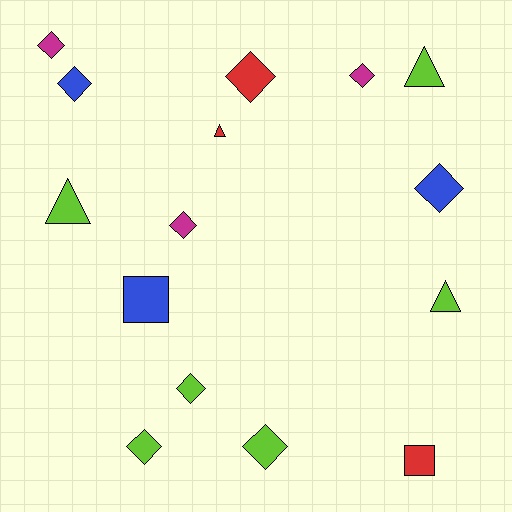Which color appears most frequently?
Lime, with 6 objects.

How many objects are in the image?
There are 15 objects.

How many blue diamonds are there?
There are 2 blue diamonds.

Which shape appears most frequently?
Diamond, with 9 objects.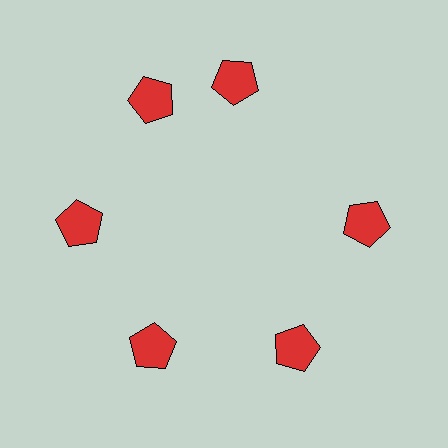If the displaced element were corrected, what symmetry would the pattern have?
It would have 6-fold rotational symmetry — the pattern would map onto itself every 60 degrees.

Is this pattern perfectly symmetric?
No. The 6 red pentagons are arranged in a ring, but one element near the 1 o'clock position is rotated out of alignment along the ring, breaking the 6-fold rotational symmetry.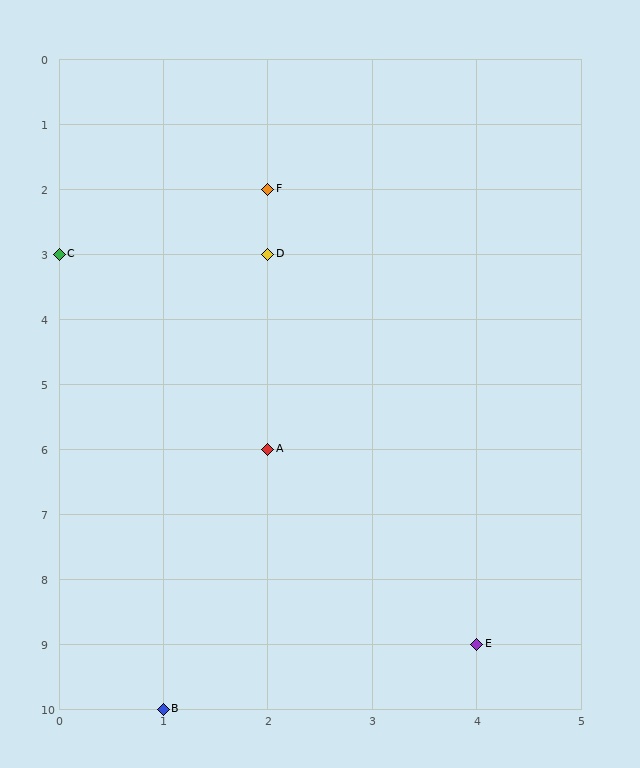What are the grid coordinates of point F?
Point F is at grid coordinates (2, 2).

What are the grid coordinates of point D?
Point D is at grid coordinates (2, 3).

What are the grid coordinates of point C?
Point C is at grid coordinates (0, 3).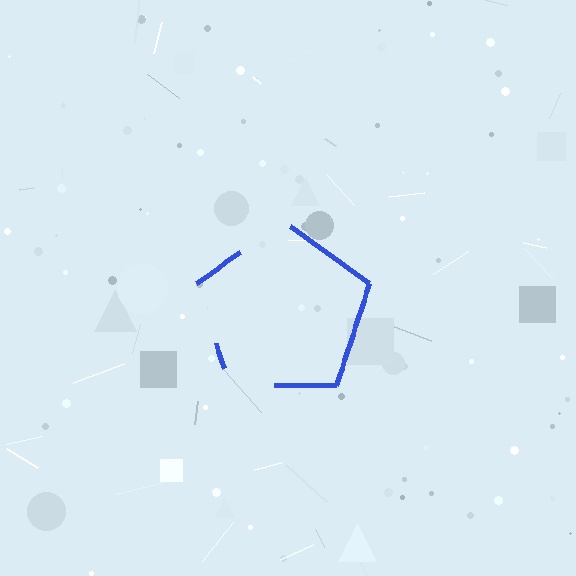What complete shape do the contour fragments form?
The contour fragments form a pentagon.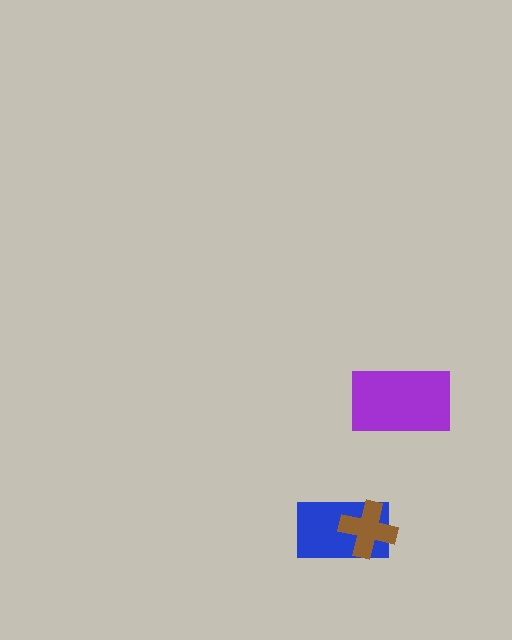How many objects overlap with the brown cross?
1 object overlaps with the brown cross.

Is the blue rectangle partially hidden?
Yes, it is partially covered by another shape.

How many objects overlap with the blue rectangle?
1 object overlaps with the blue rectangle.